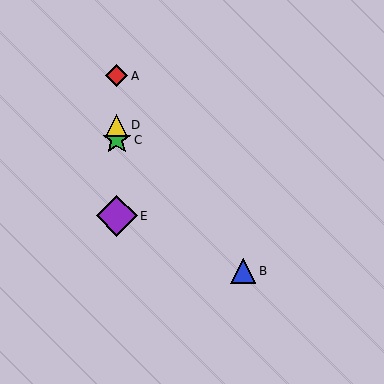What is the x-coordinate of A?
Object A is at x≈117.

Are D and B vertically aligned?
No, D is at x≈117 and B is at x≈243.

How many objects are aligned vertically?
4 objects (A, C, D, E) are aligned vertically.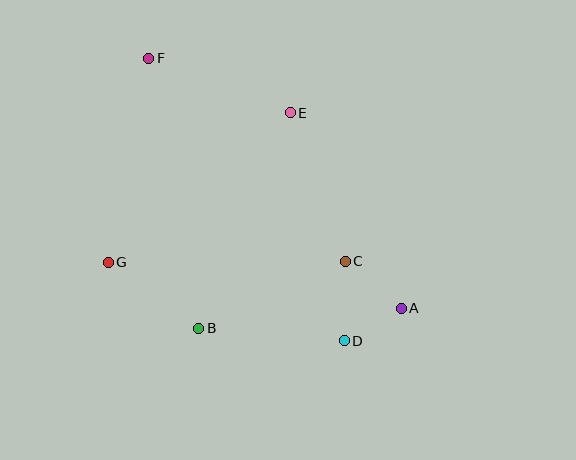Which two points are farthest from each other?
Points A and F are farthest from each other.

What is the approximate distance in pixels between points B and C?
The distance between B and C is approximately 161 pixels.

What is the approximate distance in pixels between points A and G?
The distance between A and G is approximately 297 pixels.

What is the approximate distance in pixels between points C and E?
The distance between C and E is approximately 159 pixels.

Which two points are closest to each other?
Points A and D are closest to each other.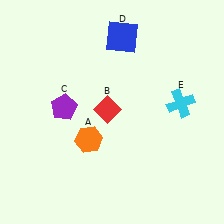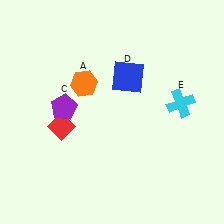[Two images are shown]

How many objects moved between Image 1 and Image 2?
3 objects moved between the two images.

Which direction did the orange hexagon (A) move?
The orange hexagon (A) moved up.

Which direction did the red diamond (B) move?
The red diamond (B) moved left.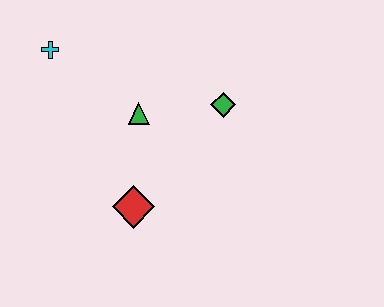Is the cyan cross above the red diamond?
Yes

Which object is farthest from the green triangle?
The cyan cross is farthest from the green triangle.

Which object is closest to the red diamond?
The green triangle is closest to the red diamond.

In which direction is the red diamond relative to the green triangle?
The red diamond is below the green triangle.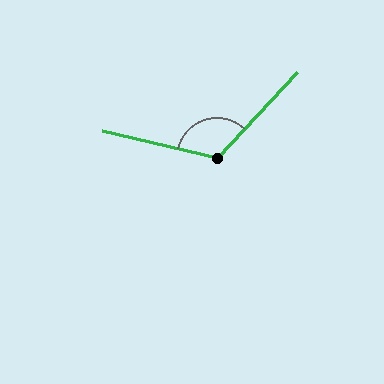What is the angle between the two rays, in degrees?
Approximately 120 degrees.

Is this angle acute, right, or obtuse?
It is obtuse.